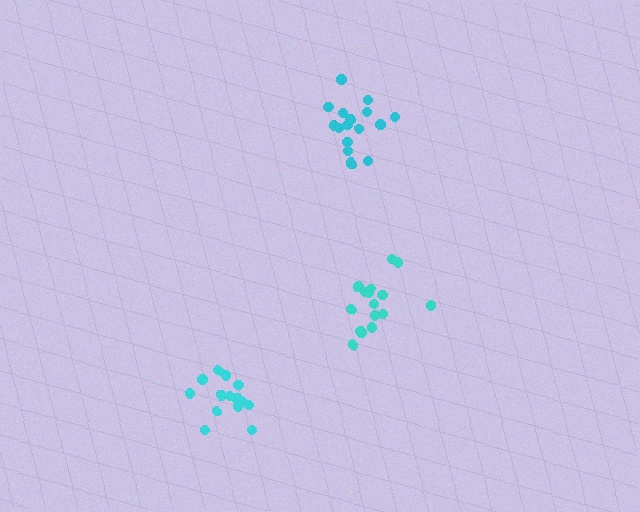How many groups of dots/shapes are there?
There are 3 groups.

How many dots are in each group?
Group 1: 17 dots, Group 2: 15 dots, Group 3: 16 dots (48 total).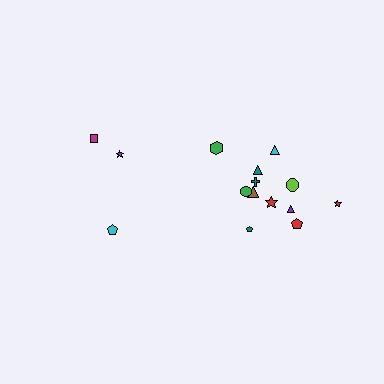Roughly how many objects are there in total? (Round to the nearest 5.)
Roughly 15 objects in total.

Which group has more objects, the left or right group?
The right group.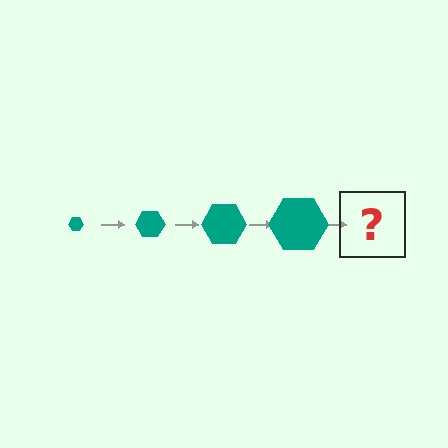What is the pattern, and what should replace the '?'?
The pattern is that the hexagon gets progressively larger each step. The '?' should be a teal hexagon, larger than the previous one.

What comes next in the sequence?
The next element should be a teal hexagon, larger than the previous one.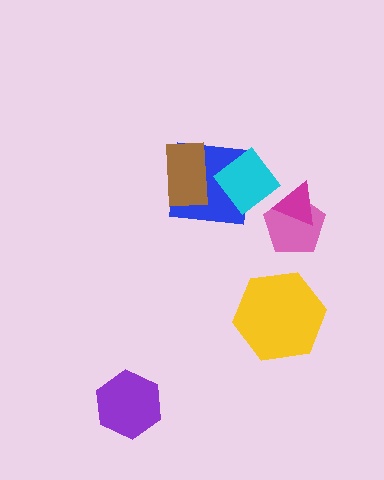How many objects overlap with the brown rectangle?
1 object overlaps with the brown rectangle.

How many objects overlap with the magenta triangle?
1 object overlaps with the magenta triangle.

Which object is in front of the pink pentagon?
The magenta triangle is in front of the pink pentagon.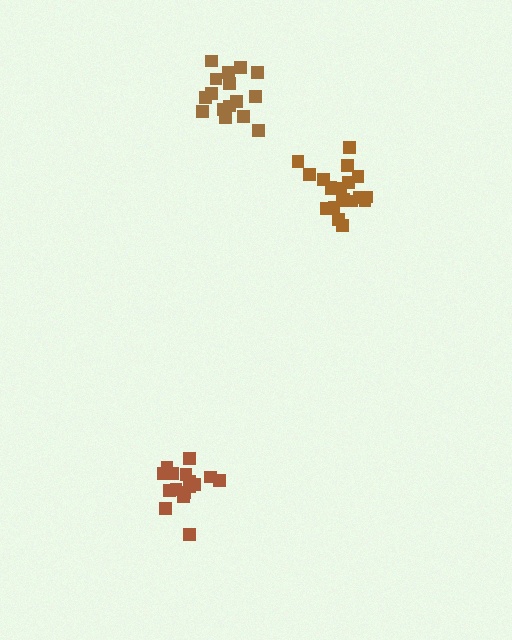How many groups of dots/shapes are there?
There are 3 groups.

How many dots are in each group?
Group 1: 16 dots, Group 2: 20 dots, Group 3: 16 dots (52 total).